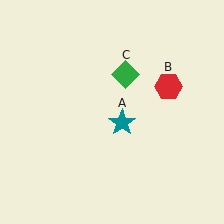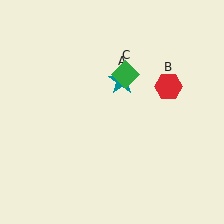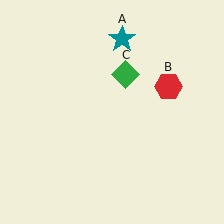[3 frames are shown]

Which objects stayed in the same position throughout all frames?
Red hexagon (object B) and green diamond (object C) remained stationary.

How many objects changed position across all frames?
1 object changed position: teal star (object A).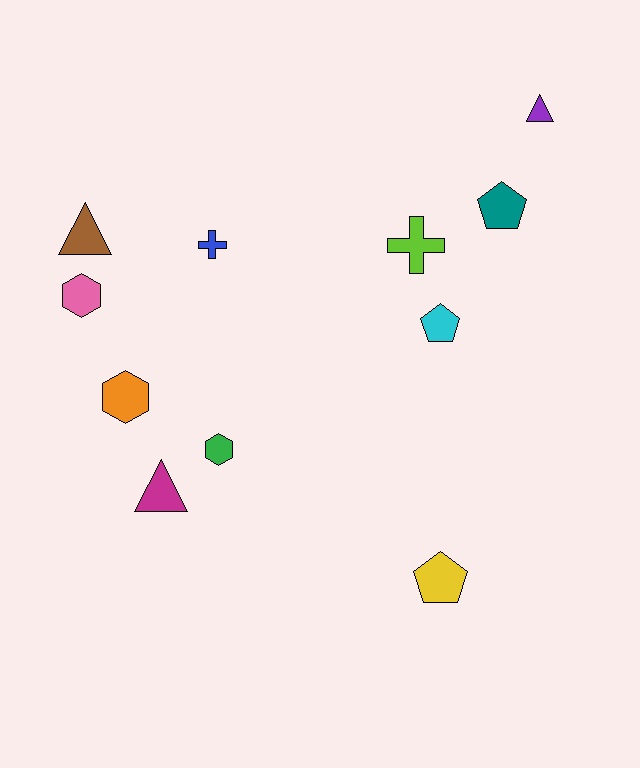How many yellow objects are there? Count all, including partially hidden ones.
There is 1 yellow object.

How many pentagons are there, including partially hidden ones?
There are 3 pentagons.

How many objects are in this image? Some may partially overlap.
There are 11 objects.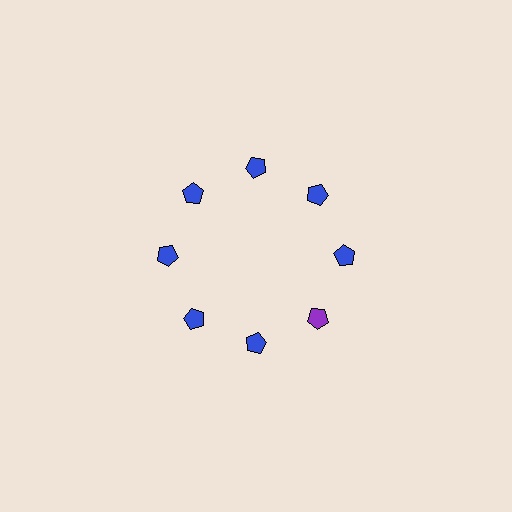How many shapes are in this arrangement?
There are 8 shapes arranged in a ring pattern.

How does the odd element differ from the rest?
It has a different color: purple instead of blue.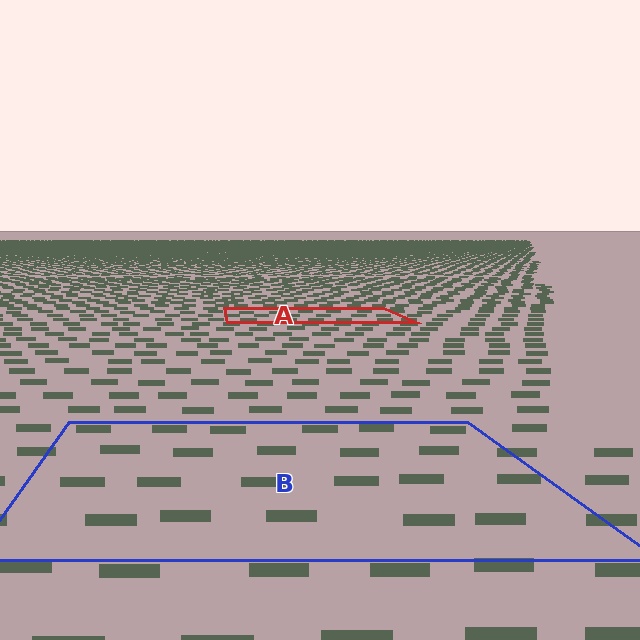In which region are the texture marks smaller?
The texture marks are smaller in region A, because it is farther away.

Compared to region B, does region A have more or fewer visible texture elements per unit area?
Region A has more texture elements per unit area — they are packed more densely because it is farther away.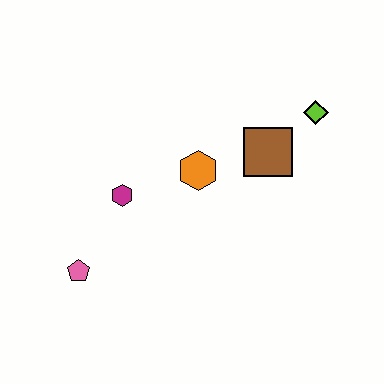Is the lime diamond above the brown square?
Yes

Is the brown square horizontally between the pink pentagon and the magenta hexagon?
No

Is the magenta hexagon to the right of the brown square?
No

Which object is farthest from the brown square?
The pink pentagon is farthest from the brown square.